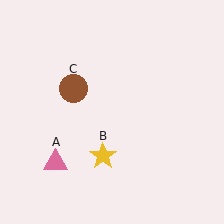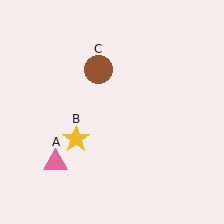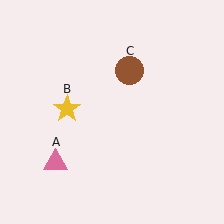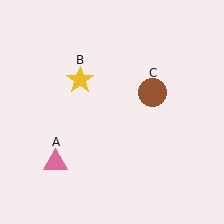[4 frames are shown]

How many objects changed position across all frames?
2 objects changed position: yellow star (object B), brown circle (object C).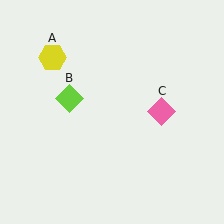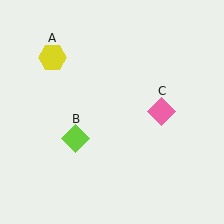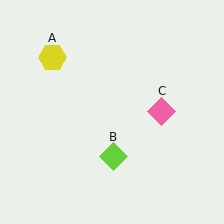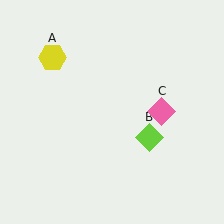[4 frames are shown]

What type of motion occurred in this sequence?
The lime diamond (object B) rotated counterclockwise around the center of the scene.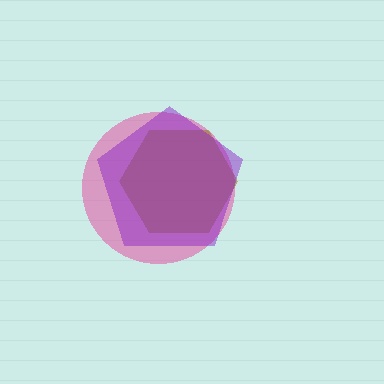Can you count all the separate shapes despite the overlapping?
Yes, there are 3 separate shapes.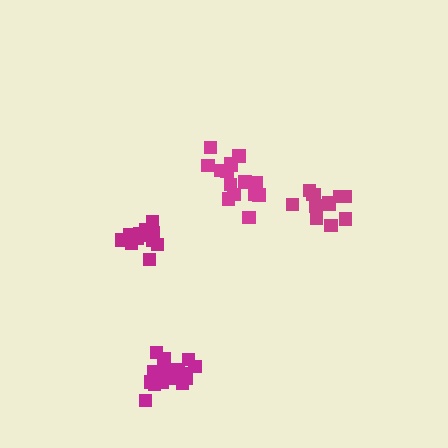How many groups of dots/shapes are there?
There are 4 groups.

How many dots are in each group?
Group 1: 15 dots, Group 2: 13 dots, Group 3: 15 dots, Group 4: 19 dots (62 total).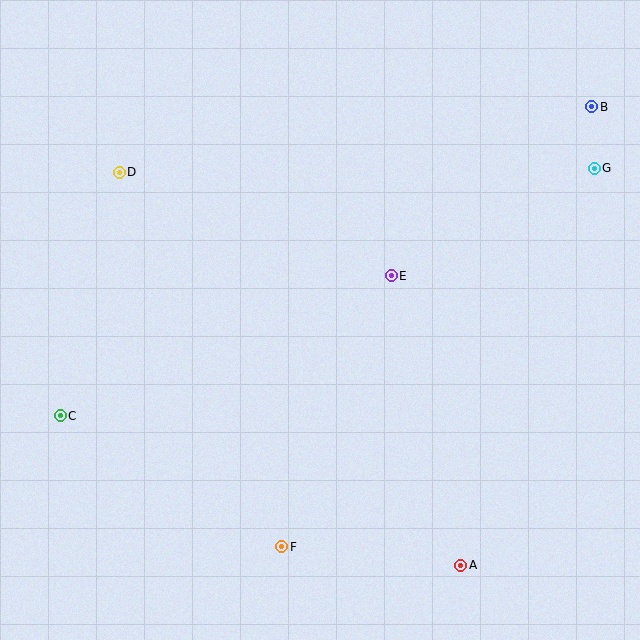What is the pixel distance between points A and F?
The distance between A and F is 180 pixels.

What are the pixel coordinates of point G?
Point G is at (594, 168).